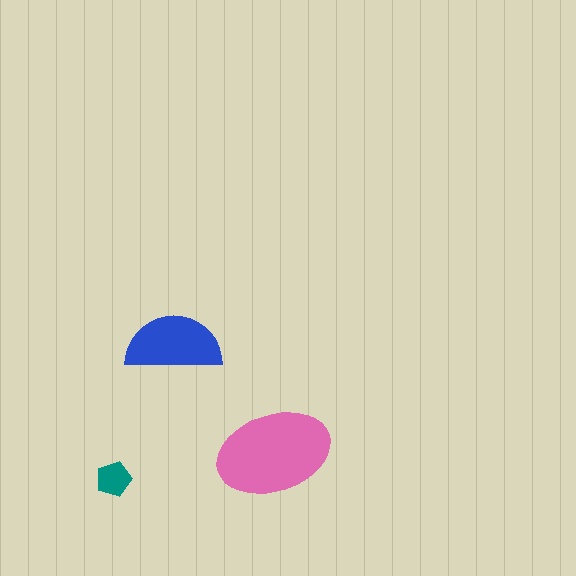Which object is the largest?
The pink ellipse.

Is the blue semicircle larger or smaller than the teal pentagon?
Larger.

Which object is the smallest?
The teal pentagon.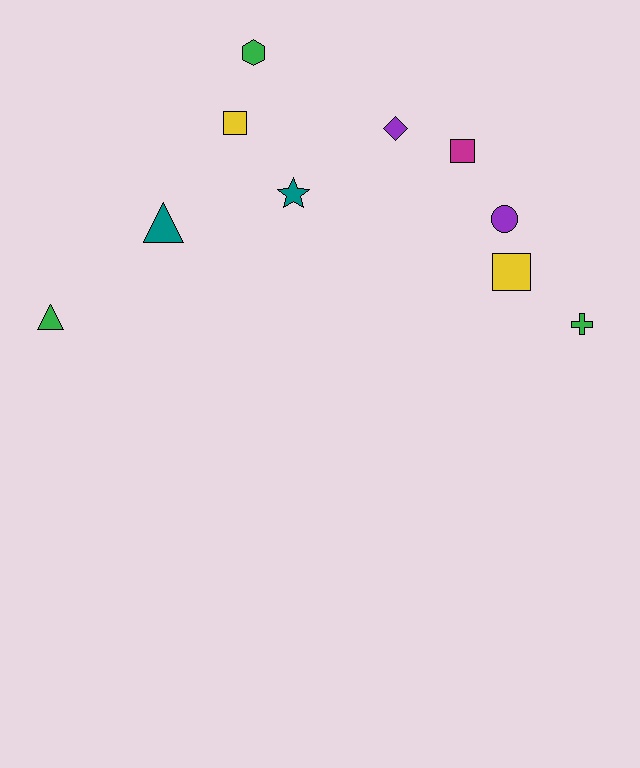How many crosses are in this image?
There is 1 cross.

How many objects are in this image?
There are 10 objects.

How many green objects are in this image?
There are 3 green objects.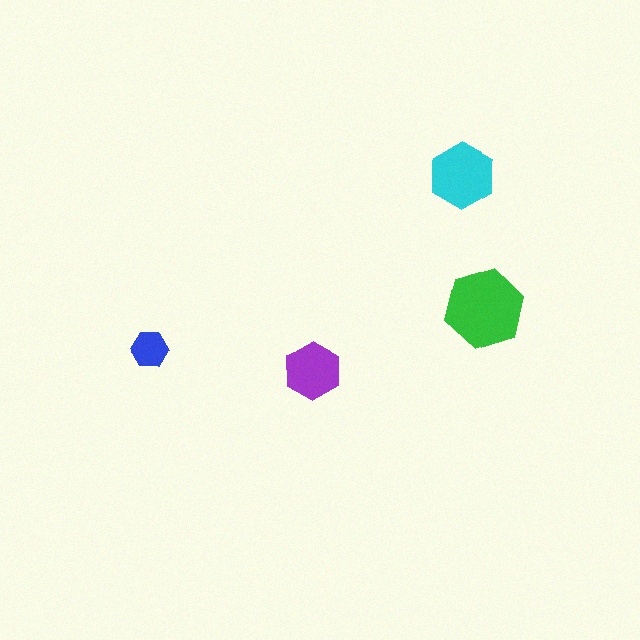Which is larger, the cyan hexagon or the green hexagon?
The green one.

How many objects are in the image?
There are 4 objects in the image.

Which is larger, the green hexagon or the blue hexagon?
The green one.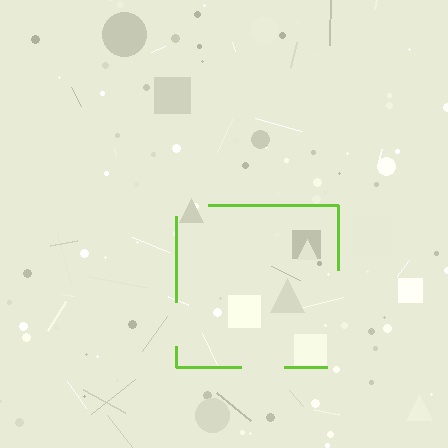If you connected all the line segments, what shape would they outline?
They would outline a square.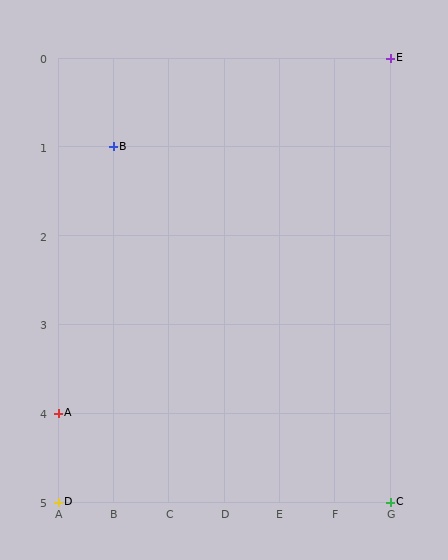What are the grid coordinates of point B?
Point B is at grid coordinates (B, 1).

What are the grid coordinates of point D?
Point D is at grid coordinates (A, 5).